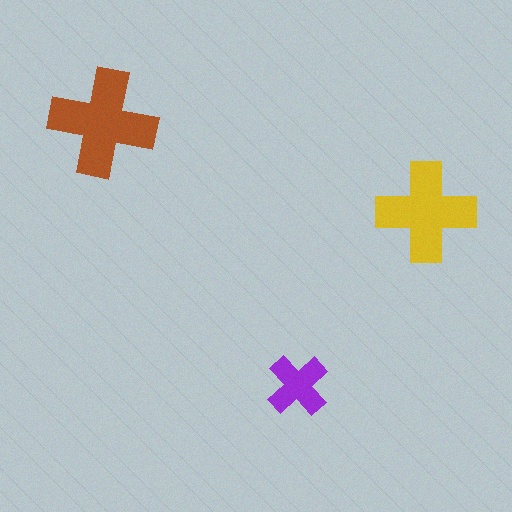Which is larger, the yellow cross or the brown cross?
The brown one.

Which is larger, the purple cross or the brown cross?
The brown one.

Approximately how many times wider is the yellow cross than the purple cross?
About 1.5 times wider.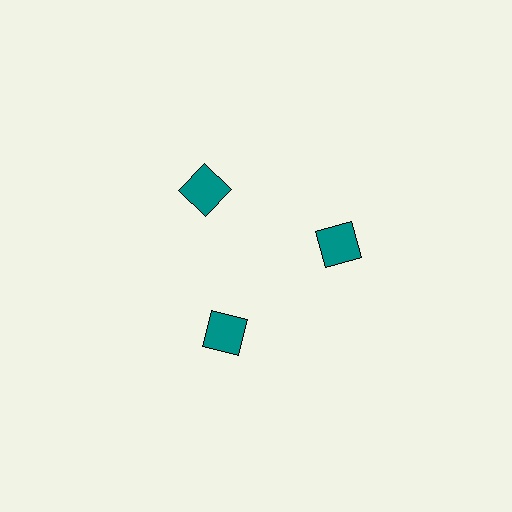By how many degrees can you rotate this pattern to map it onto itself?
The pattern maps onto itself every 120 degrees of rotation.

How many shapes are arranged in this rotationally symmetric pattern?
There are 3 shapes, arranged in 3 groups of 1.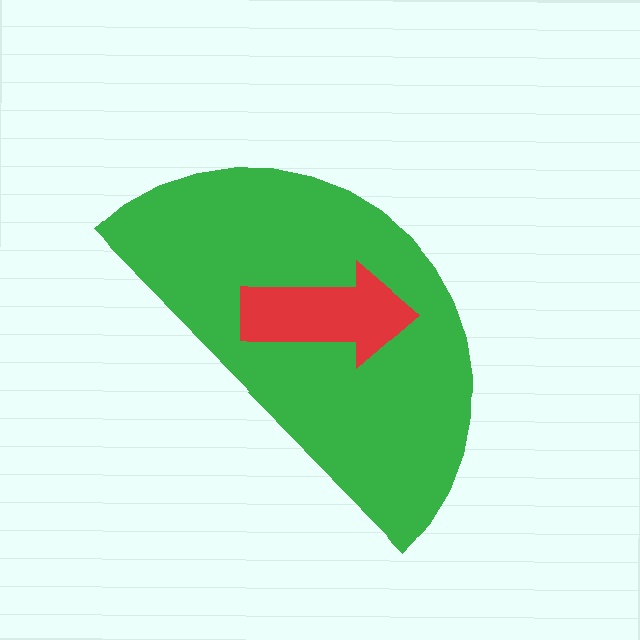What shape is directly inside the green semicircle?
The red arrow.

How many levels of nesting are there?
2.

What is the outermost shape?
The green semicircle.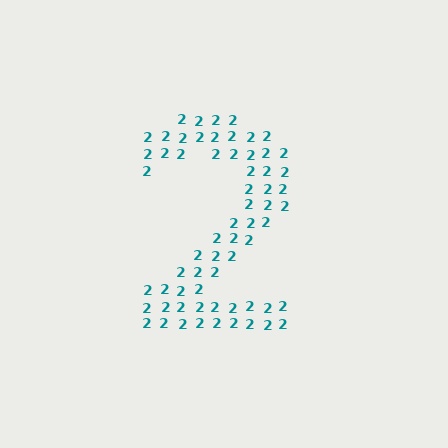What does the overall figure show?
The overall figure shows the digit 2.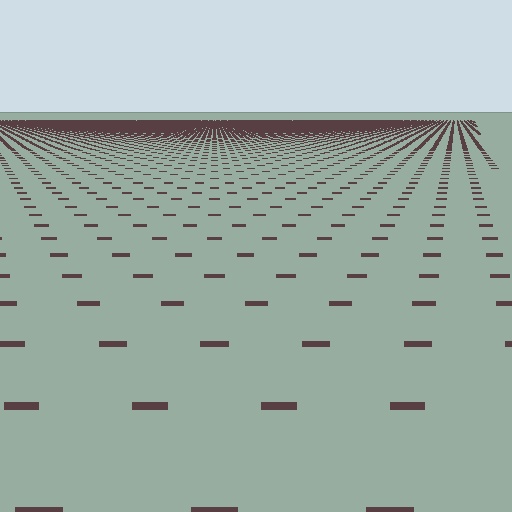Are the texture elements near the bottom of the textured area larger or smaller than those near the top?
Larger. Near the bottom, elements are closer to the viewer and appear at a bigger on-screen size.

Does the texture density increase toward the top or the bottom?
Density increases toward the top.